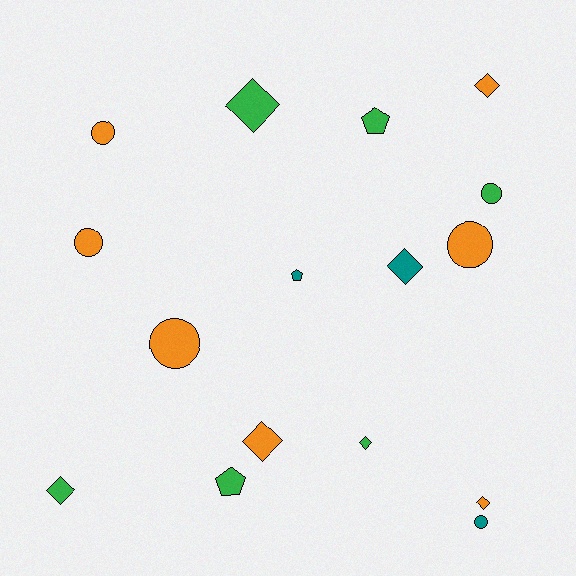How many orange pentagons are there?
There are no orange pentagons.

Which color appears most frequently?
Orange, with 7 objects.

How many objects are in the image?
There are 16 objects.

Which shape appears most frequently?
Diamond, with 7 objects.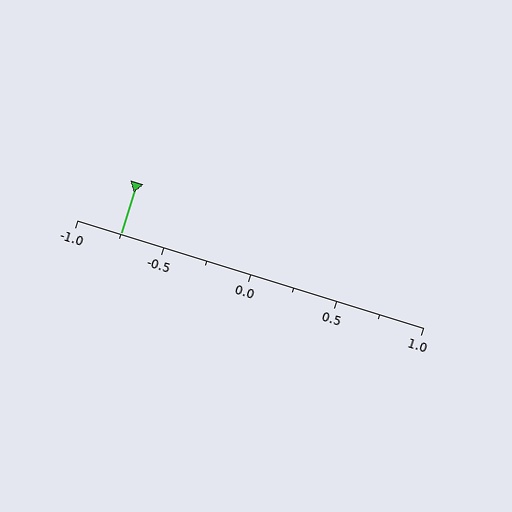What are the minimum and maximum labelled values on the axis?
The axis runs from -1.0 to 1.0.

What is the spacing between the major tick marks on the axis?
The major ticks are spaced 0.5 apart.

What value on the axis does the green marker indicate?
The marker indicates approximately -0.75.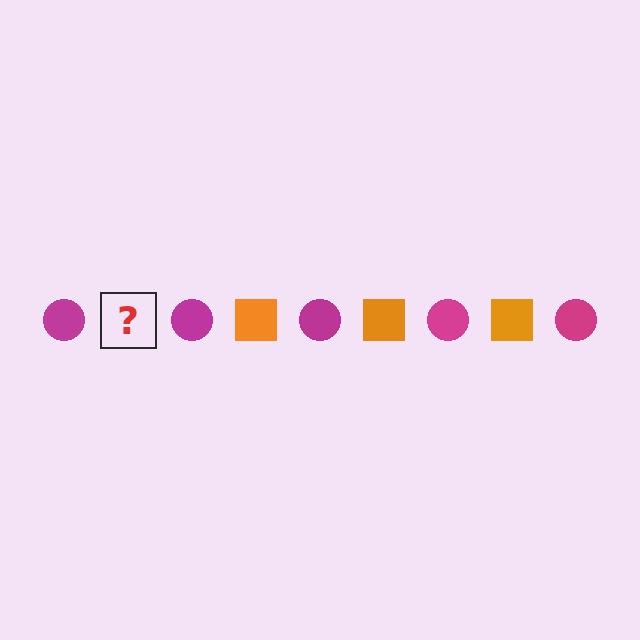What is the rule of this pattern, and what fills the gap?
The rule is that the pattern alternates between magenta circle and orange square. The gap should be filled with an orange square.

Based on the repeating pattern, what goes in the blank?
The blank should be an orange square.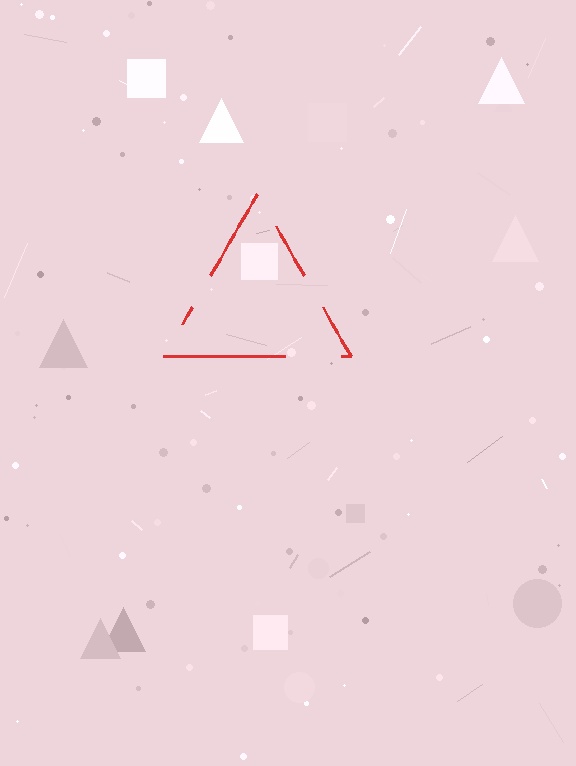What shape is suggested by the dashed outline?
The dashed outline suggests a triangle.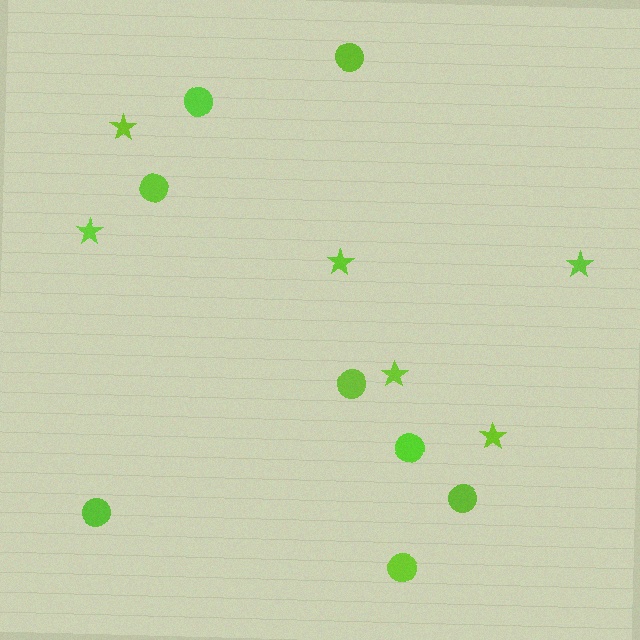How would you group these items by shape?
There are 2 groups: one group of circles (8) and one group of stars (6).